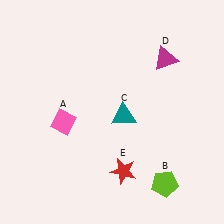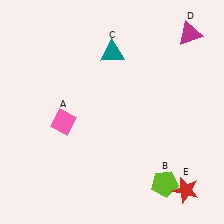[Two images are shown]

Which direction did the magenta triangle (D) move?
The magenta triangle (D) moved up.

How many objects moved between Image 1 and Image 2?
3 objects moved between the two images.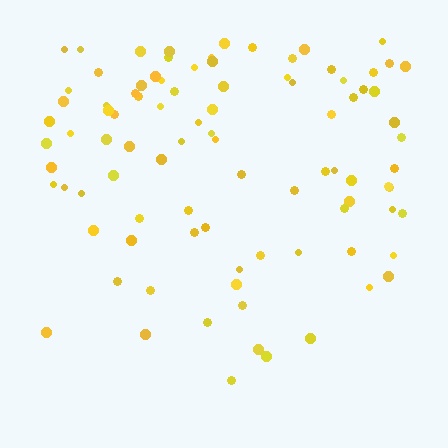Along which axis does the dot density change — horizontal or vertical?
Vertical.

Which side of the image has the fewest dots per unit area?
The bottom.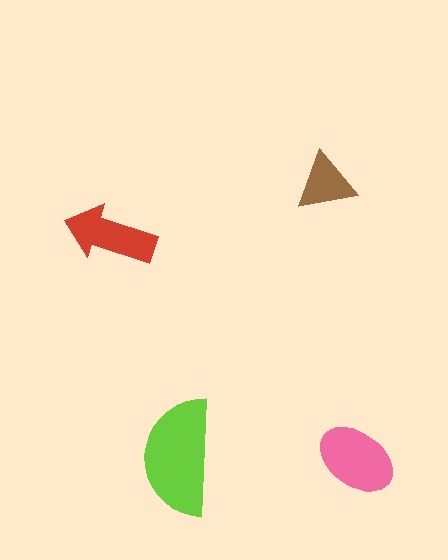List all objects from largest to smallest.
The lime semicircle, the pink ellipse, the red arrow, the brown triangle.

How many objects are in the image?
There are 4 objects in the image.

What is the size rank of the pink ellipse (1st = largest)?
2nd.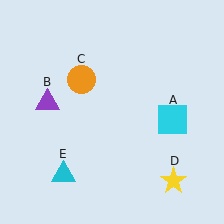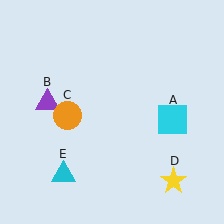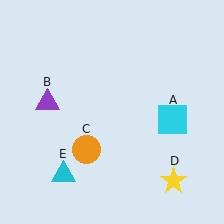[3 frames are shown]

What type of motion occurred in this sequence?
The orange circle (object C) rotated counterclockwise around the center of the scene.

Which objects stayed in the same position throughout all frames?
Cyan square (object A) and purple triangle (object B) and yellow star (object D) and cyan triangle (object E) remained stationary.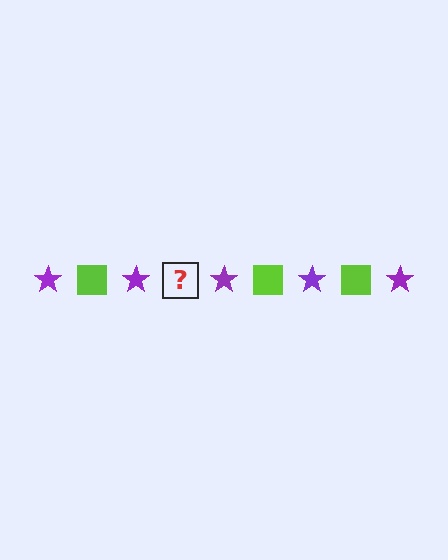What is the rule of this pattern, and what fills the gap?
The rule is that the pattern alternates between purple star and lime square. The gap should be filled with a lime square.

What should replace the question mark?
The question mark should be replaced with a lime square.